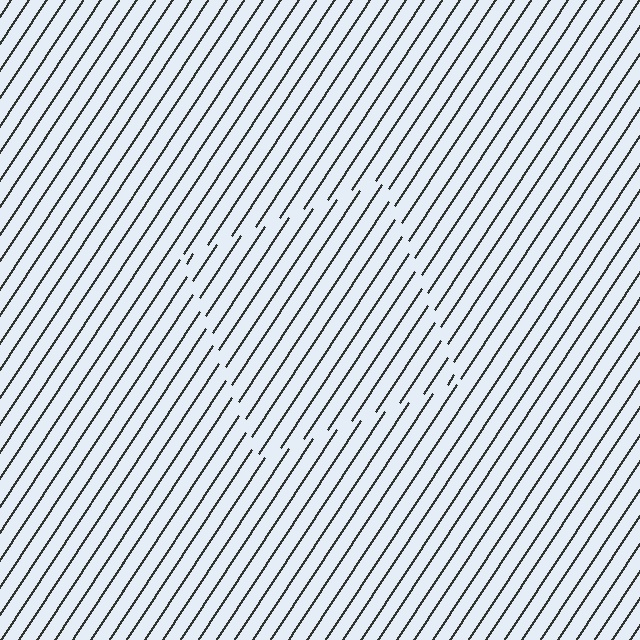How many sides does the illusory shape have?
4 sides — the line-ends trace a square.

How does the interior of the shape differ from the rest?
The interior of the shape contains the same grating, shifted by half a period — the contour is defined by the phase discontinuity where line-ends from the inner and outer gratings abut.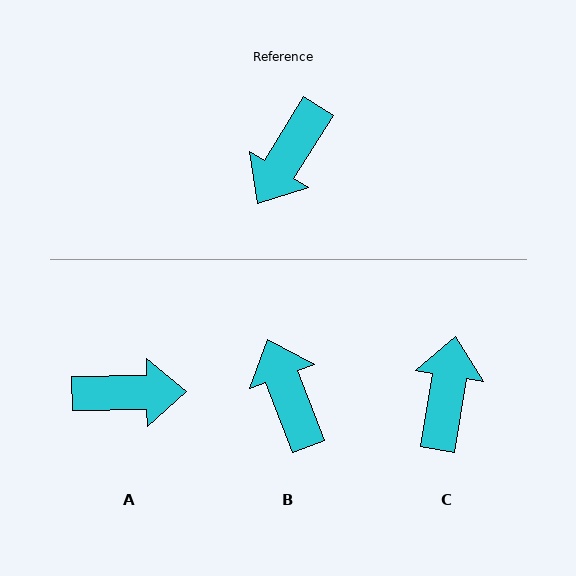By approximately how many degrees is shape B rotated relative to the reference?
Approximately 127 degrees clockwise.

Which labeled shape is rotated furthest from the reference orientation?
C, about 157 degrees away.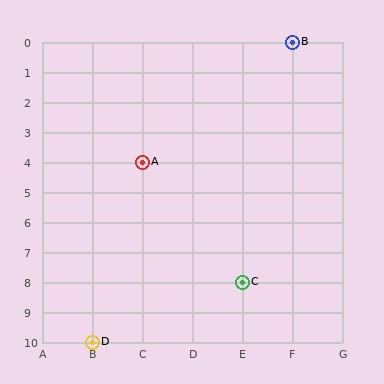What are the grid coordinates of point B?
Point B is at grid coordinates (F, 0).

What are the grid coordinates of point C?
Point C is at grid coordinates (E, 8).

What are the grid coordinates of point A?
Point A is at grid coordinates (C, 4).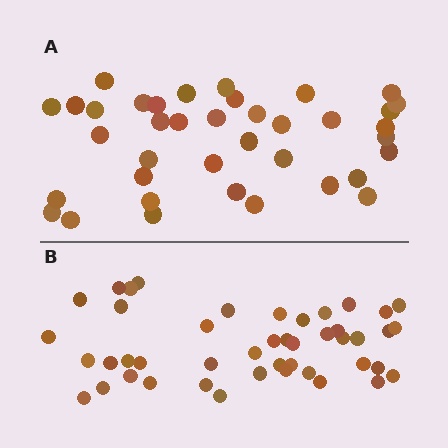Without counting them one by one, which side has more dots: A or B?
Region B (the bottom region) has more dots.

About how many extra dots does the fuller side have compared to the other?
Region B has roughly 8 or so more dots than region A.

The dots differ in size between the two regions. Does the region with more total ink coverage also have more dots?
No. Region A has more total ink coverage because its dots are larger, but region B actually contains more individual dots. Total area can be misleading — the number of items is what matters here.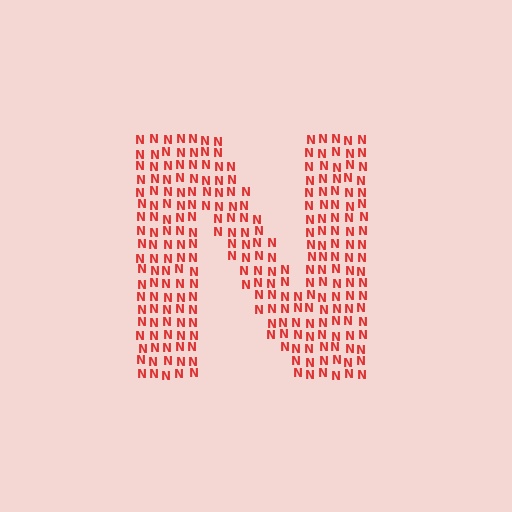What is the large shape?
The large shape is the letter N.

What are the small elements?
The small elements are letter N's.